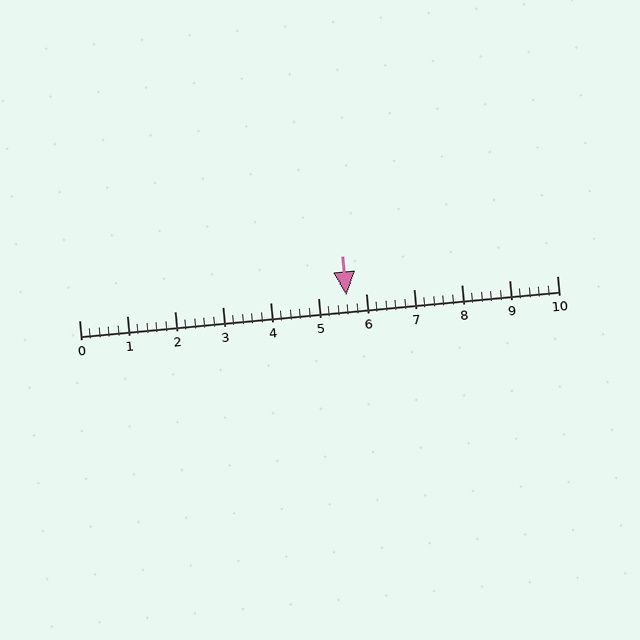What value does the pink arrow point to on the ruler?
The pink arrow points to approximately 5.6.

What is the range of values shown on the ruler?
The ruler shows values from 0 to 10.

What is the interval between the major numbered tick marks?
The major tick marks are spaced 1 units apart.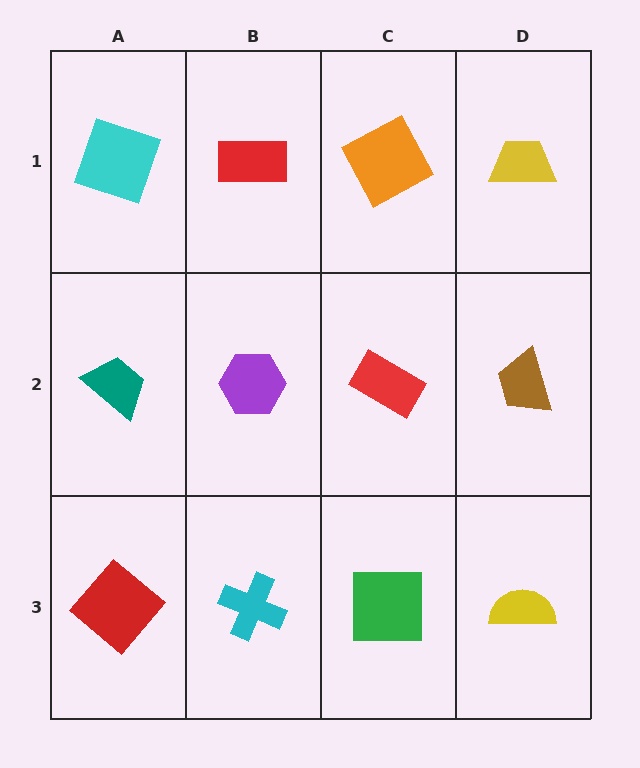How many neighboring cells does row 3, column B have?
3.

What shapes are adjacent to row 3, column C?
A red rectangle (row 2, column C), a cyan cross (row 3, column B), a yellow semicircle (row 3, column D).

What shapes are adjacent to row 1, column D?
A brown trapezoid (row 2, column D), an orange square (row 1, column C).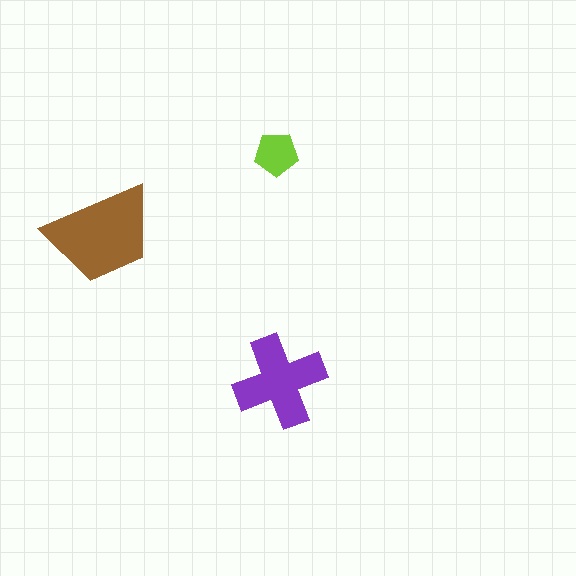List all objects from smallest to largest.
The lime pentagon, the purple cross, the brown trapezoid.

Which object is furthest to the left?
The brown trapezoid is leftmost.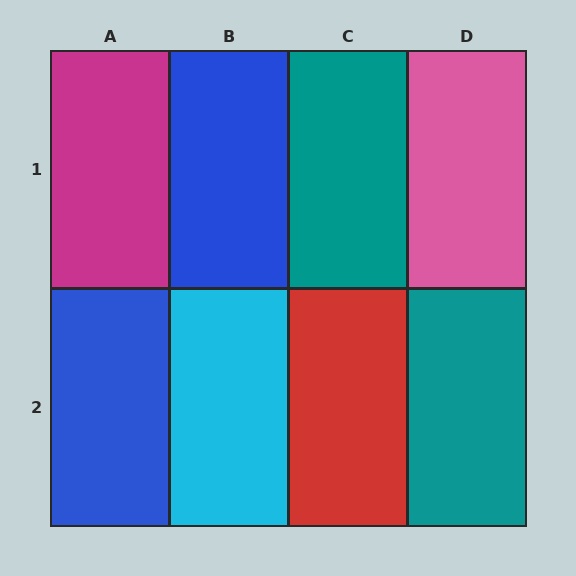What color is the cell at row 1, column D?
Pink.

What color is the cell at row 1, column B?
Blue.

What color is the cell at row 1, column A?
Magenta.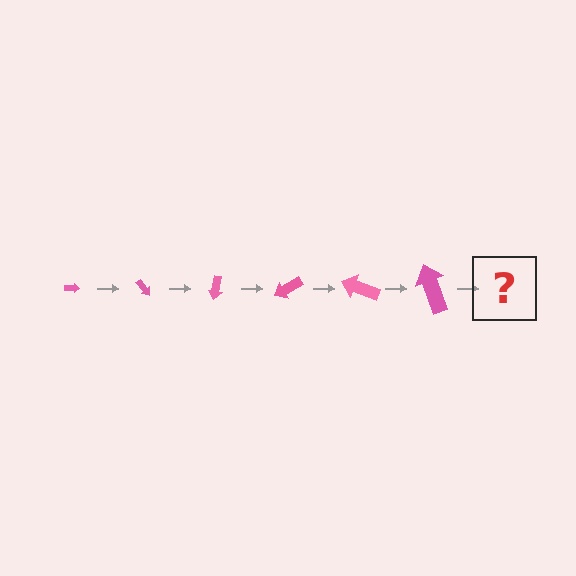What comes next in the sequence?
The next element should be an arrow, larger than the previous one and rotated 300 degrees from the start.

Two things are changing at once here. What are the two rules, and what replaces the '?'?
The two rules are that the arrow grows larger each step and it rotates 50 degrees each step. The '?' should be an arrow, larger than the previous one and rotated 300 degrees from the start.